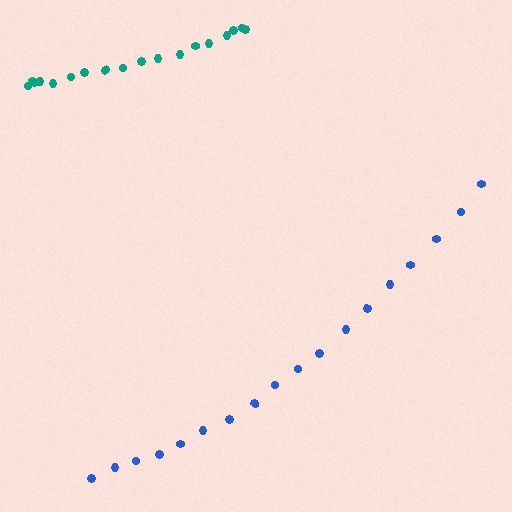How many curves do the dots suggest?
There are 2 distinct paths.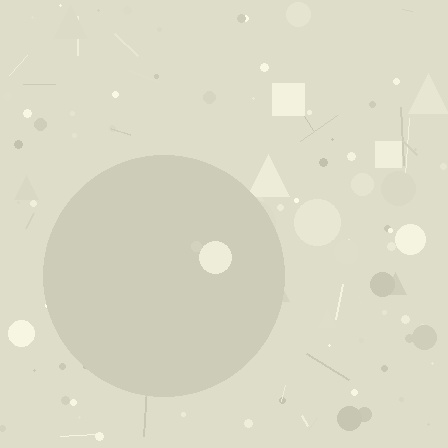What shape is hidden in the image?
A circle is hidden in the image.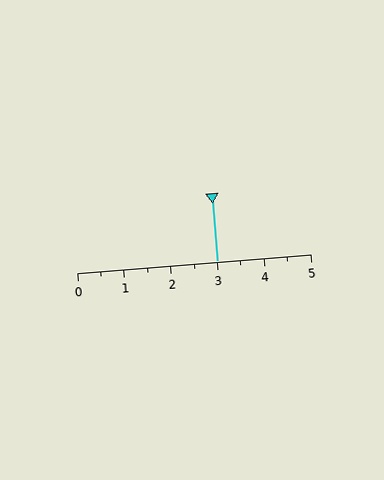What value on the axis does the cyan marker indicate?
The marker indicates approximately 3.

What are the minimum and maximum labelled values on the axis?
The axis runs from 0 to 5.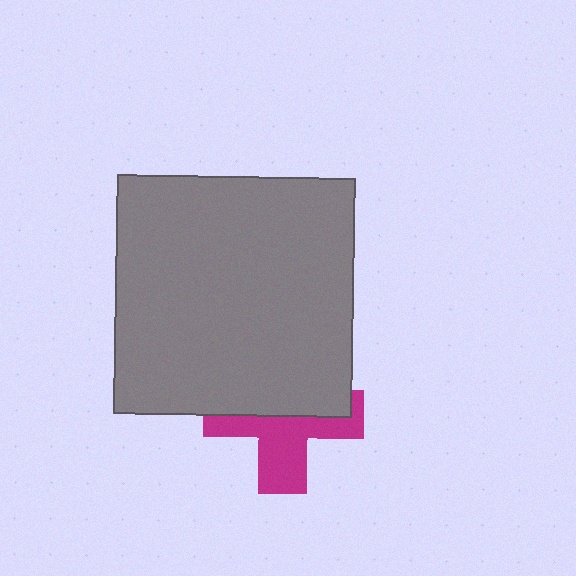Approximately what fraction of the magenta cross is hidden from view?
Roughly 52% of the magenta cross is hidden behind the gray square.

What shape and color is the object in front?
The object in front is a gray square.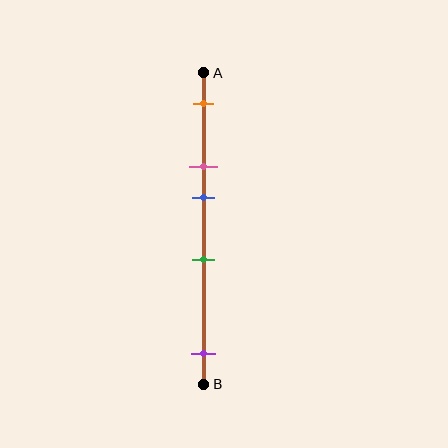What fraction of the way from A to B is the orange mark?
The orange mark is approximately 10% (0.1) of the way from A to B.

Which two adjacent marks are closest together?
The pink and blue marks are the closest adjacent pair.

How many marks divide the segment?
There are 5 marks dividing the segment.